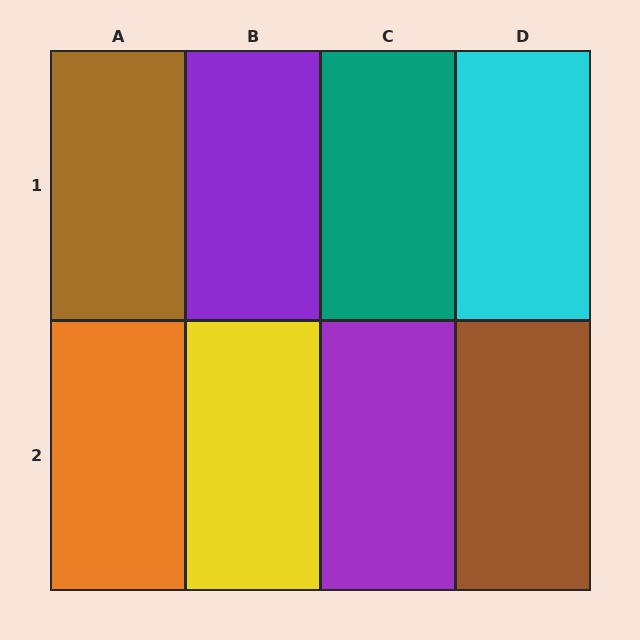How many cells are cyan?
1 cell is cyan.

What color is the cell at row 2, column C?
Purple.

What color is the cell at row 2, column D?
Brown.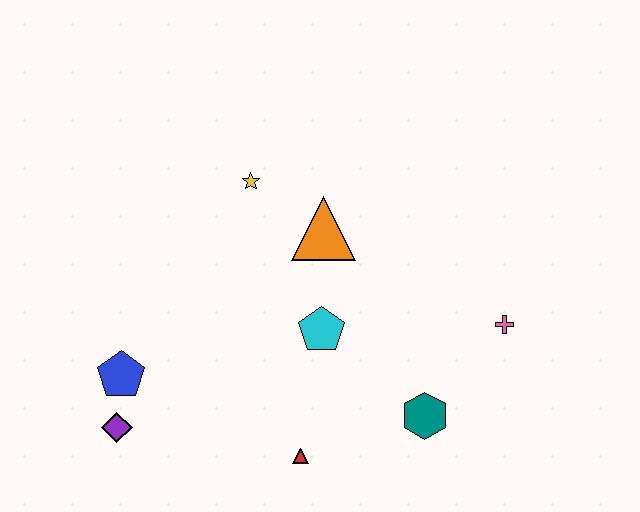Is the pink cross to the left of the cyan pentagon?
No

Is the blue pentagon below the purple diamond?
No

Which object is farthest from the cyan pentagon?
The purple diamond is farthest from the cyan pentagon.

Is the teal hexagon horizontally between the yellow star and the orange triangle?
No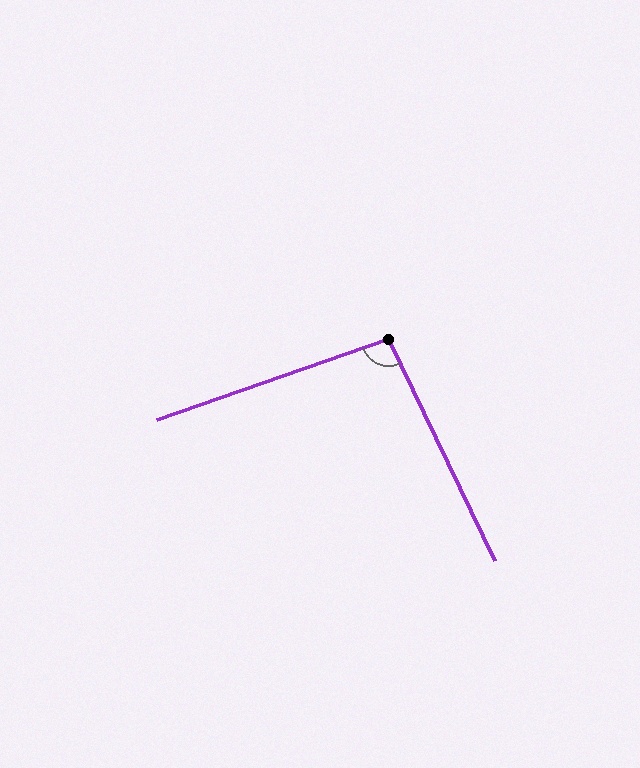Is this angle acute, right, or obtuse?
It is obtuse.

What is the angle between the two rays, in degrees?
Approximately 96 degrees.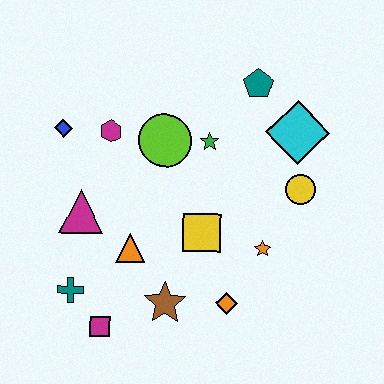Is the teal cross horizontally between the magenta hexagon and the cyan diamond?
No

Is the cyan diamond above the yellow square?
Yes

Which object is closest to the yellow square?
The orange star is closest to the yellow square.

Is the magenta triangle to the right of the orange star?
No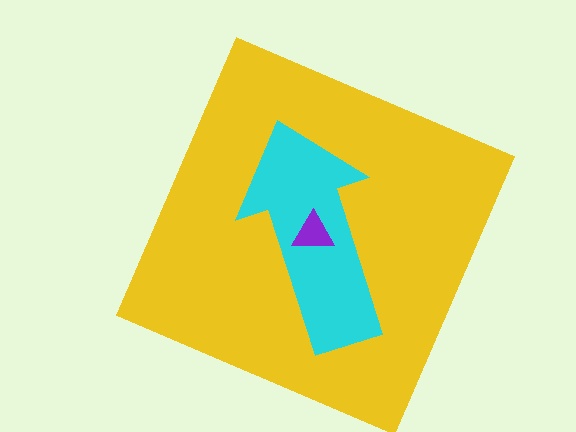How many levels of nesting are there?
3.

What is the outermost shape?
The yellow square.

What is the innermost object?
The purple triangle.